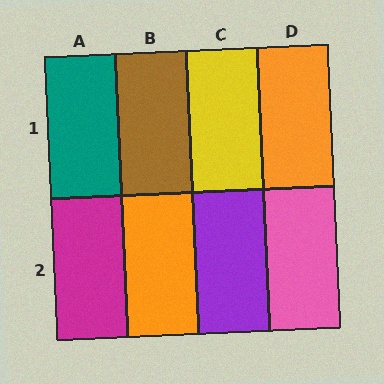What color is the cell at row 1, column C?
Yellow.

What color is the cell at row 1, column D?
Orange.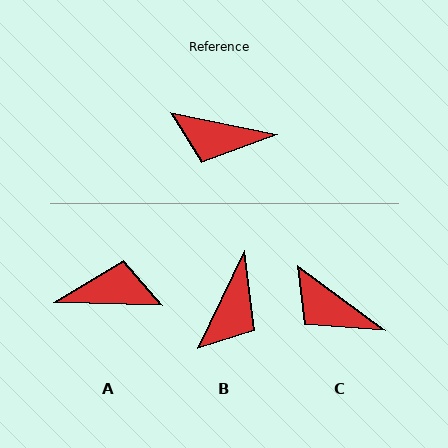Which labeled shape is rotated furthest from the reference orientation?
A, about 170 degrees away.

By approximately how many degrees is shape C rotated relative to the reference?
Approximately 24 degrees clockwise.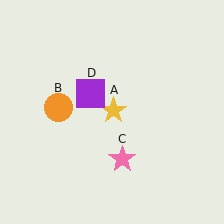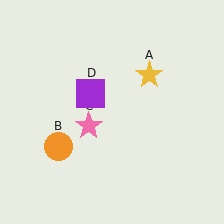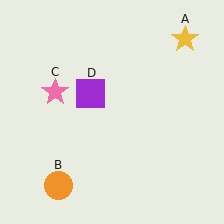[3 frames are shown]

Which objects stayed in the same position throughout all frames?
Purple square (object D) remained stationary.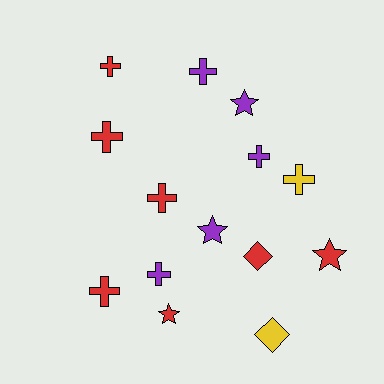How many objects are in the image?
There are 14 objects.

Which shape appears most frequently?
Cross, with 8 objects.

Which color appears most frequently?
Red, with 7 objects.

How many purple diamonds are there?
There are no purple diamonds.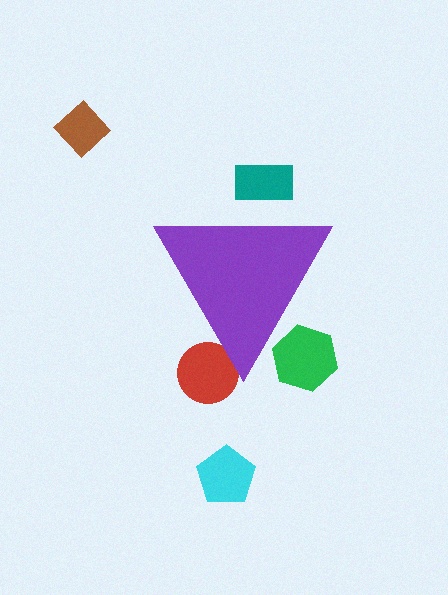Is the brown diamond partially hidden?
No, the brown diamond is fully visible.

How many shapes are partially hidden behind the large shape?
3 shapes are partially hidden.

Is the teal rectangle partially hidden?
Yes, the teal rectangle is partially hidden behind the purple triangle.